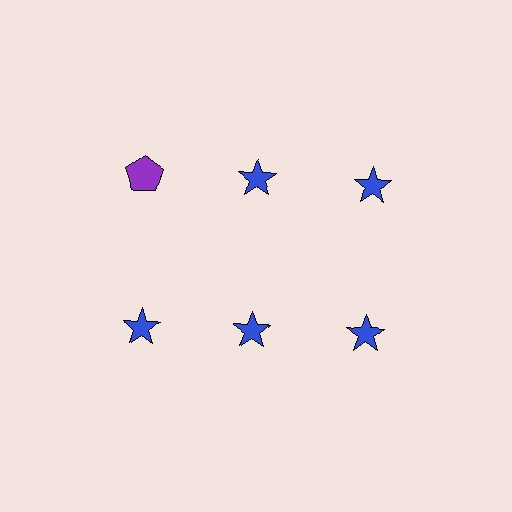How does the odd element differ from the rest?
It differs in both color (purple instead of blue) and shape (pentagon instead of star).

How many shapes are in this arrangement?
There are 6 shapes arranged in a grid pattern.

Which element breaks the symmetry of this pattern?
The purple pentagon in the top row, leftmost column breaks the symmetry. All other shapes are blue stars.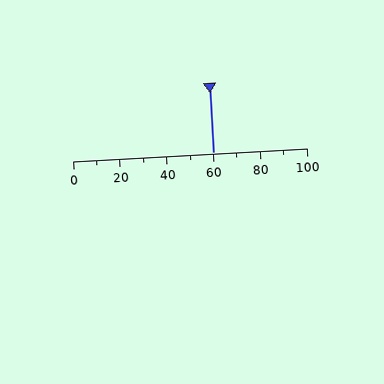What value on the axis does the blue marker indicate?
The marker indicates approximately 60.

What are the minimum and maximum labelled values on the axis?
The axis runs from 0 to 100.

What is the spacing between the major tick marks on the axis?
The major ticks are spaced 20 apart.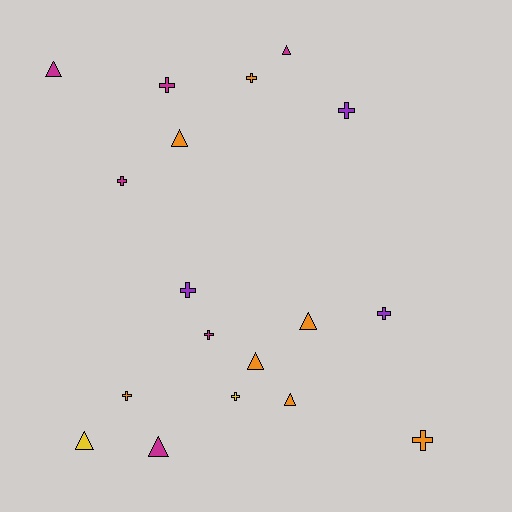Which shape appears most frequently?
Cross, with 10 objects.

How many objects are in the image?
There are 18 objects.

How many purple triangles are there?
There are no purple triangles.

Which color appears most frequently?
Orange, with 7 objects.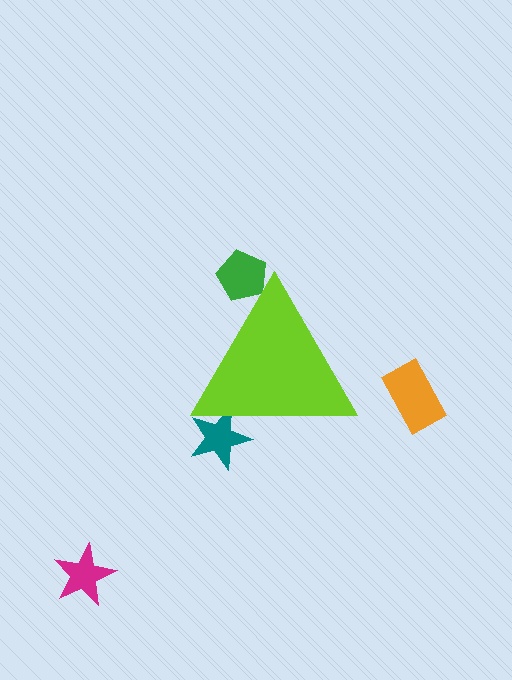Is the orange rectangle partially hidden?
No, the orange rectangle is fully visible.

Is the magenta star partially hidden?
No, the magenta star is fully visible.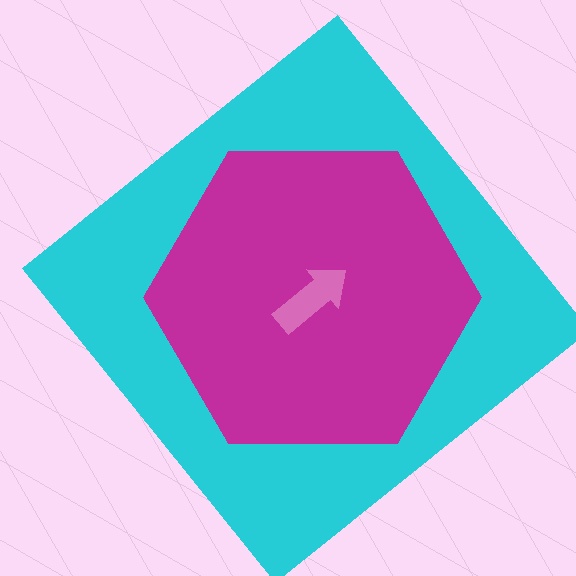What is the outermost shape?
The cyan diamond.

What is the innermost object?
The pink arrow.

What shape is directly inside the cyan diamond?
The magenta hexagon.